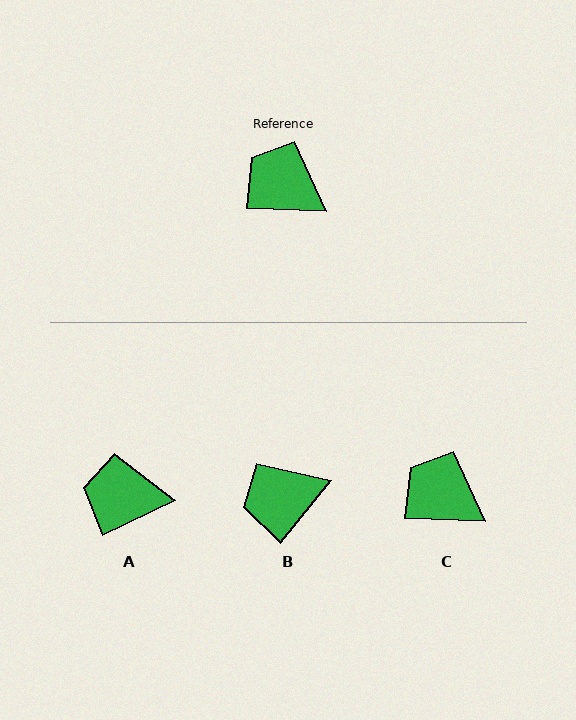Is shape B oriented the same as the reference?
No, it is off by about 53 degrees.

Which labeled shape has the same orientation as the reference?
C.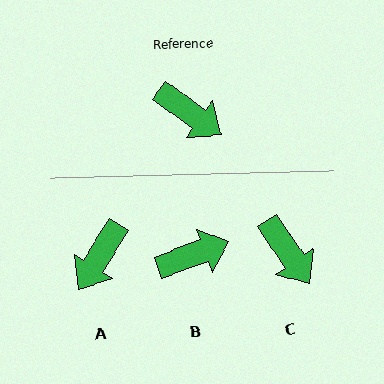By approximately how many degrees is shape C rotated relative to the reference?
Approximately 20 degrees clockwise.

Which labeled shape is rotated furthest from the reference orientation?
A, about 86 degrees away.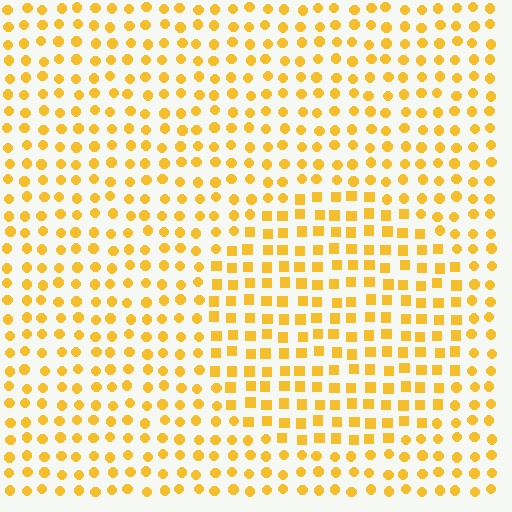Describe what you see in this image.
The image is filled with small yellow elements arranged in a uniform grid. A circle-shaped region contains squares, while the surrounding area contains circles. The boundary is defined purely by the change in element shape.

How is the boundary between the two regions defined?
The boundary is defined by a change in element shape: squares inside vs. circles outside. All elements share the same color and spacing.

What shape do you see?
I see a circle.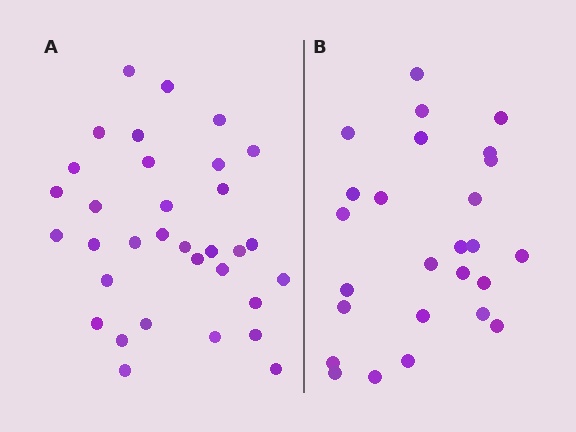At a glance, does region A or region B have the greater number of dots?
Region A (the left region) has more dots.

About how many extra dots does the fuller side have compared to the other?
Region A has roughly 8 or so more dots than region B.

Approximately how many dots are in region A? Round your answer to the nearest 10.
About 30 dots. (The exact count is 33, which rounds to 30.)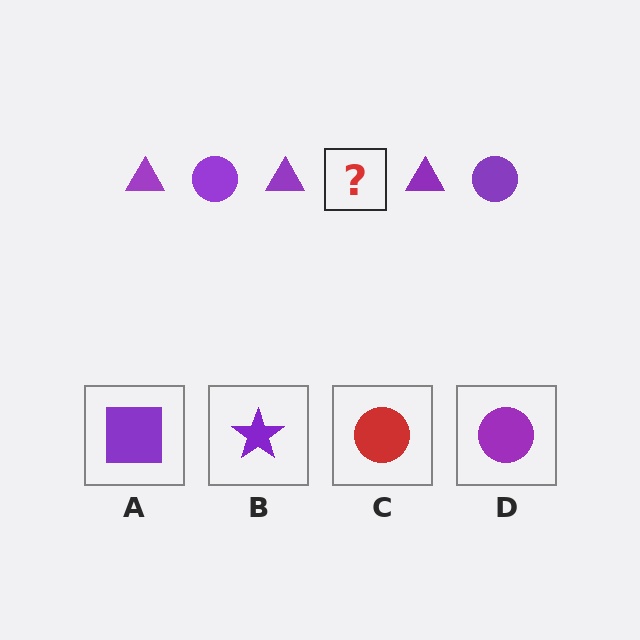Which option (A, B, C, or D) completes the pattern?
D.